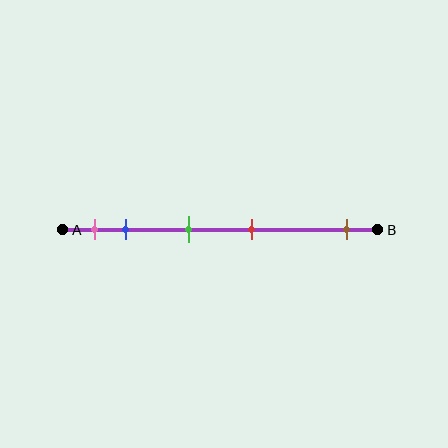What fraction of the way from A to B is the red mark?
The red mark is approximately 60% (0.6) of the way from A to B.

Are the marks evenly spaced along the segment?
No, the marks are not evenly spaced.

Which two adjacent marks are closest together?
The pink and blue marks are the closest adjacent pair.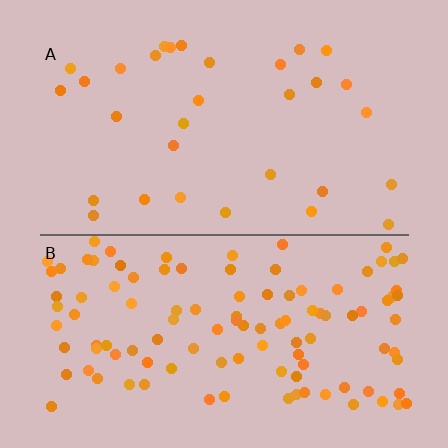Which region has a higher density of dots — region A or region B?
B (the bottom).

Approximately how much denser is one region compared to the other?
Approximately 3.5× — region B over region A.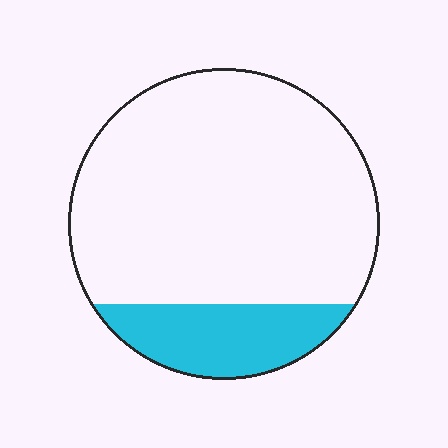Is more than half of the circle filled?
No.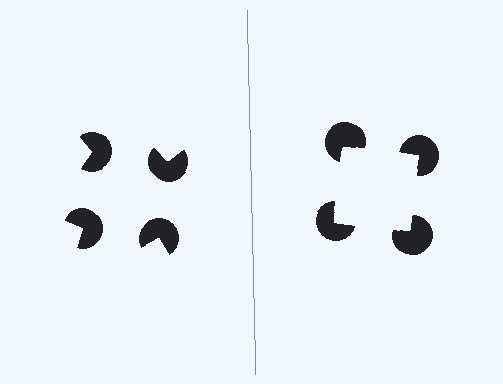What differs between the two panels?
The pac-man discs are positioned identically on both sides; only the wedge orientations differ. On the right they align to a square; on the left they are misaligned.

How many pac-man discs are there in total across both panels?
8 — 4 on each side.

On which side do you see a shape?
An illusory square appears on the right side. On the left side the wedge cuts are rotated, so no coherent shape forms.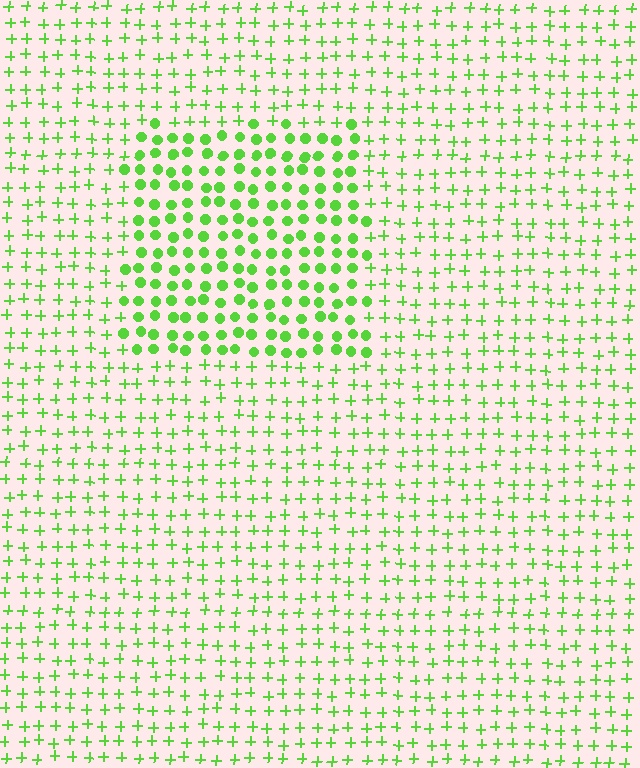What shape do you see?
I see a rectangle.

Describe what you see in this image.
The image is filled with small lime elements arranged in a uniform grid. A rectangle-shaped region contains circles, while the surrounding area contains plus signs. The boundary is defined purely by the change in element shape.